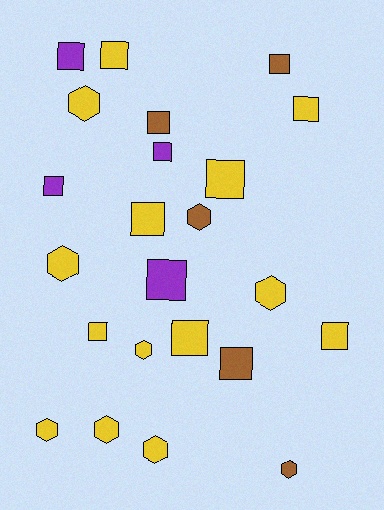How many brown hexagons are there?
There are 2 brown hexagons.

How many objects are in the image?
There are 23 objects.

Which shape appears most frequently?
Square, with 14 objects.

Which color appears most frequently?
Yellow, with 14 objects.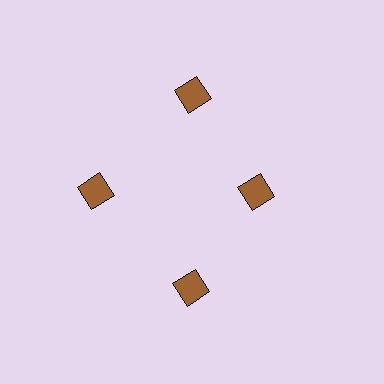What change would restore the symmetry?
The symmetry would be restored by moving it outward, back onto the ring so that all 4 squares sit at equal angles and equal distance from the center.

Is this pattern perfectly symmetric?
No. The 4 brown squares are arranged in a ring, but one element near the 3 o'clock position is pulled inward toward the center, breaking the 4-fold rotational symmetry.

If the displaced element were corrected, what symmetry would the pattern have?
It would have 4-fold rotational symmetry — the pattern would map onto itself every 90 degrees.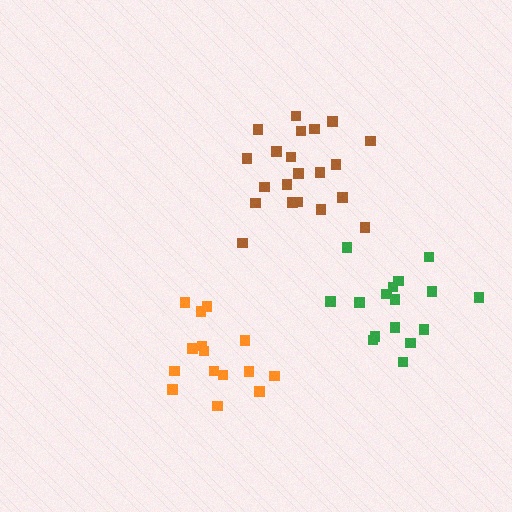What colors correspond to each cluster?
The clusters are colored: orange, brown, green.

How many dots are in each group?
Group 1: 15 dots, Group 2: 21 dots, Group 3: 16 dots (52 total).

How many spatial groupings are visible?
There are 3 spatial groupings.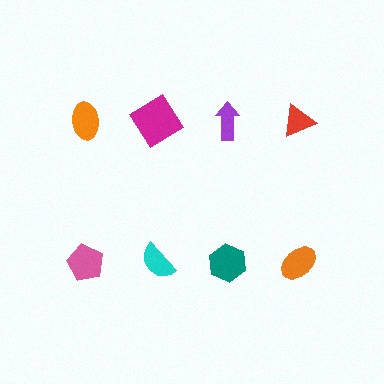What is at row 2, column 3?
A teal hexagon.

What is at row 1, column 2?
A magenta diamond.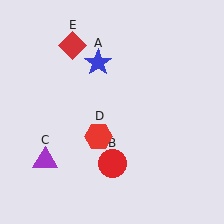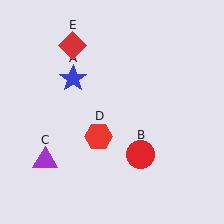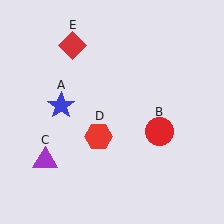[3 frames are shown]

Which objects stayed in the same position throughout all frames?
Purple triangle (object C) and red hexagon (object D) and red diamond (object E) remained stationary.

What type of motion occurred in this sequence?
The blue star (object A), red circle (object B) rotated counterclockwise around the center of the scene.